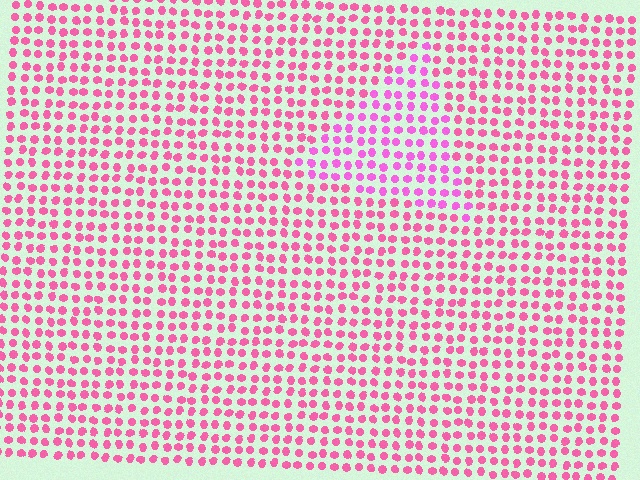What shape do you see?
I see a triangle.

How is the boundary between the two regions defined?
The boundary is defined purely by a slight shift in hue (about 24 degrees). Spacing, size, and orientation are identical on both sides.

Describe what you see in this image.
The image is filled with small pink elements in a uniform arrangement. A triangle-shaped region is visible where the elements are tinted to a slightly different hue, forming a subtle color boundary.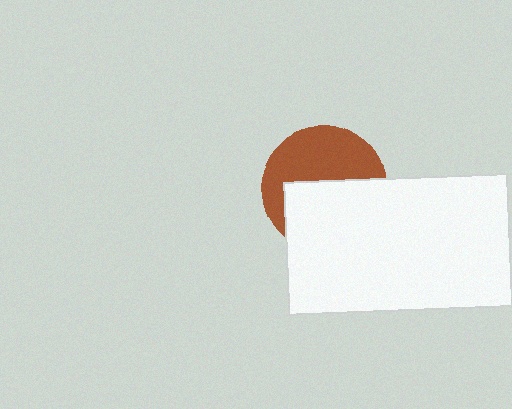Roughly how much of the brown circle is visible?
About half of it is visible (roughly 49%).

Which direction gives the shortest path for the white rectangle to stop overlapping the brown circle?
Moving down gives the shortest separation.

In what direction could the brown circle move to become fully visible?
The brown circle could move up. That would shift it out from behind the white rectangle entirely.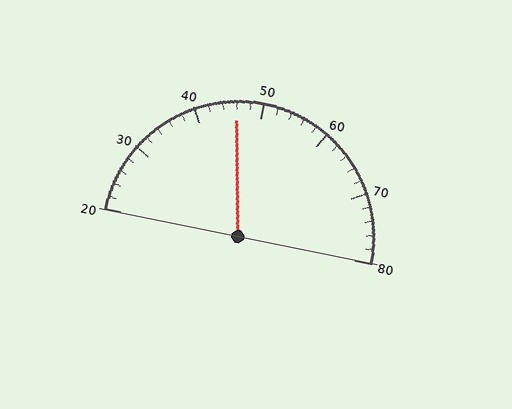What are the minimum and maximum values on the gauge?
The gauge ranges from 20 to 80.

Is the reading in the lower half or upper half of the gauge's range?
The reading is in the lower half of the range (20 to 80).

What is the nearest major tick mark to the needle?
The nearest major tick mark is 50.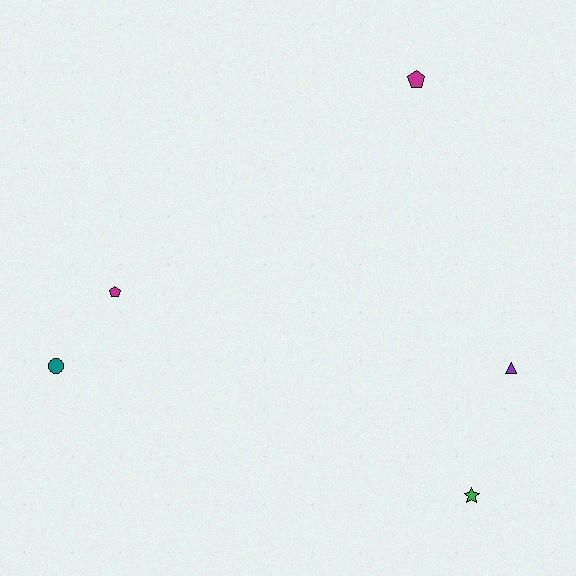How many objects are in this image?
There are 5 objects.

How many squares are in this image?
There are no squares.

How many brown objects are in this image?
There are no brown objects.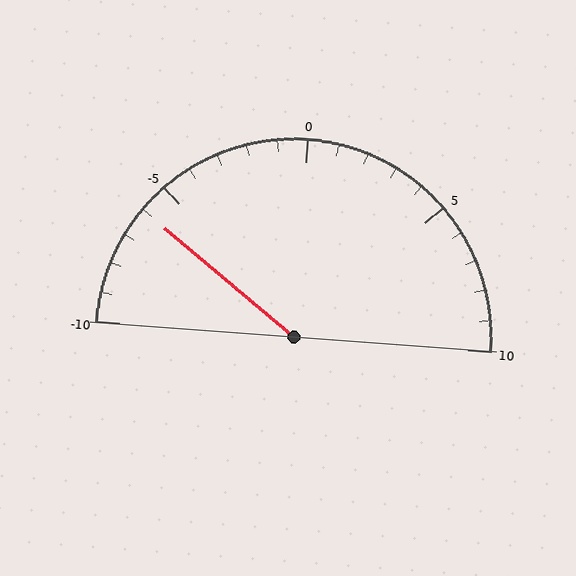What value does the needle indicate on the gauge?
The needle indicates approximately -6.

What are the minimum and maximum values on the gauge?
The gauge ranges from -10 to 10.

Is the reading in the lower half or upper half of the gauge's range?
The reading is in the lower half of the range (-10 to 10).